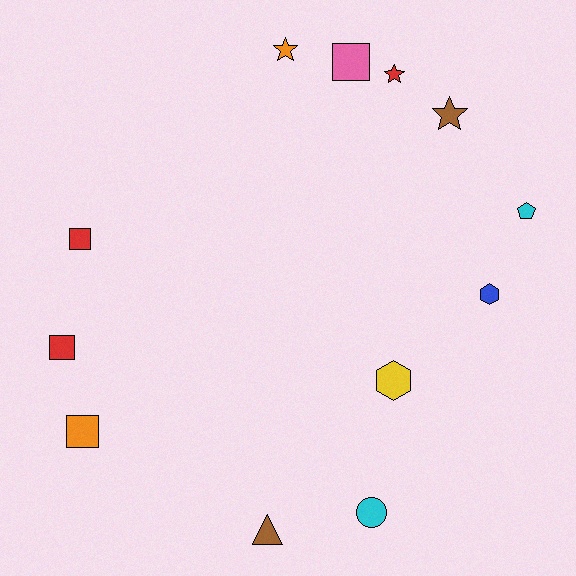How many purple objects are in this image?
There are no purple objects.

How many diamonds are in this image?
There are no diamonds.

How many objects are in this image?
There are 12 objects.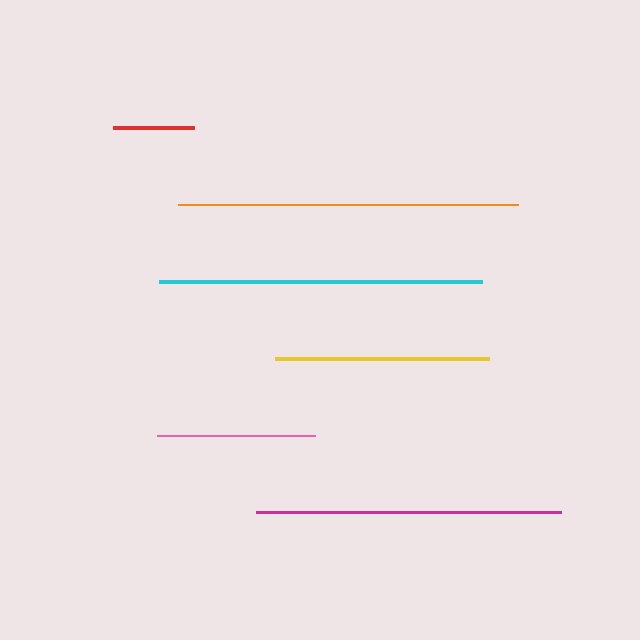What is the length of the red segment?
The red segment is approximately 80 pixels long.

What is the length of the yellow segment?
The yellow segment is approximately 215 pixels long.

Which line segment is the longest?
The orange line is the longest at approximately 340 pixels.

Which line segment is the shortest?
The red line is the shortest at approximately 80 pixels.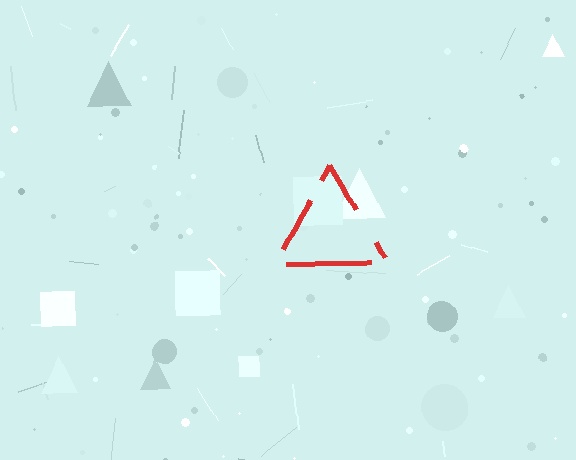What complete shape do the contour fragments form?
The contour fragments form a triangle.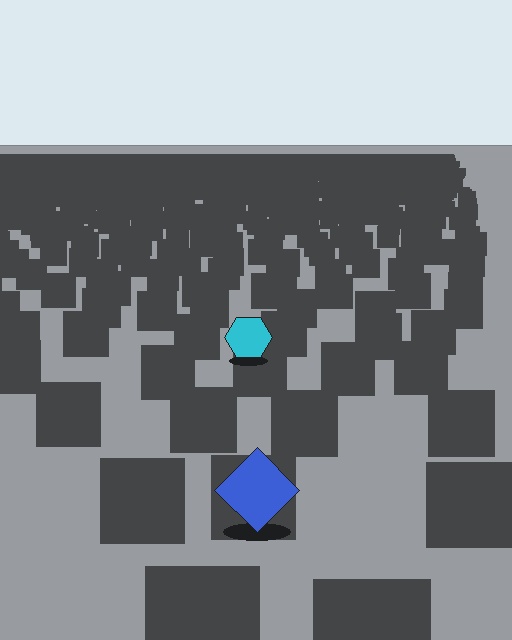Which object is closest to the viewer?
The blue diamond is closest. The texture marks near it are larger and more spread out.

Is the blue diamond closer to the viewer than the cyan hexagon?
Yes. The blue diamond is closer — you can tell from the texture gradient: the ground texture is coarser near it.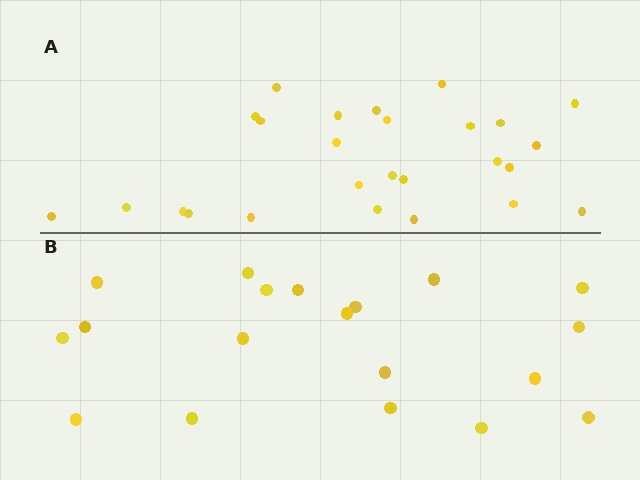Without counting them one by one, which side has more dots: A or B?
Region A (the top region) has more dots.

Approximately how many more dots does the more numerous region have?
Region A has roughly 8 or so more dots than region B.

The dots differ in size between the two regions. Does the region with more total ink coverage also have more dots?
No. Region B has more total ink coverage because its dots are larger, but region A actually contains more individual dots. Total area can be misleading — the number of items is what matters here.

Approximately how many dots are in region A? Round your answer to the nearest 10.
About 30 dots. (The exact count is 26, which rounds to 30.)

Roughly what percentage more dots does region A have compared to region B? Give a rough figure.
About 35% more.